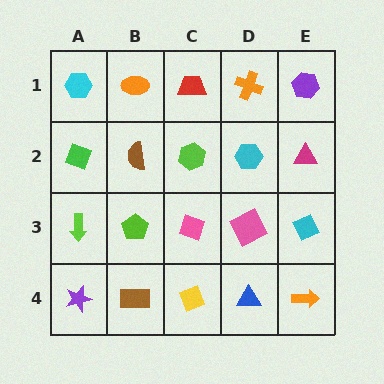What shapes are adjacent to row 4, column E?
A cyan diamond (row 3, column E), a blue triangle (row 4, column D).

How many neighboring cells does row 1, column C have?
3.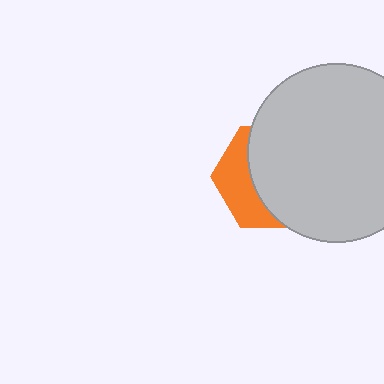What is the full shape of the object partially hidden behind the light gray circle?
The partially hidden object is an orange hexagon.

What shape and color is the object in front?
The object in front is a light gray circle.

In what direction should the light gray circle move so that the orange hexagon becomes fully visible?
The light gray circle should move right. That is the shortest direction to clear the overlap and leave the orange hexagon fully visible.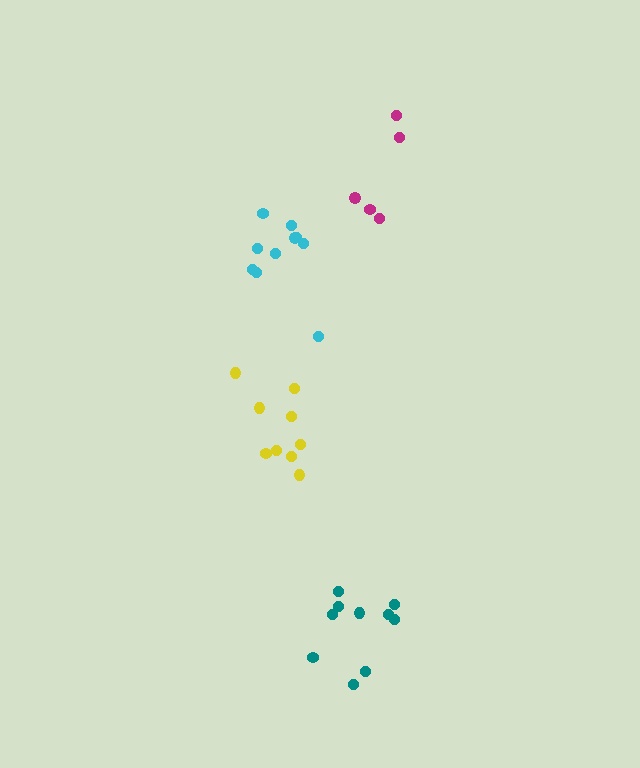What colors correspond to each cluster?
The clusters are colored: cyan, yellow, magenta, teal.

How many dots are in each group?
Group 1: 10 dots, Group 2: 9 dots, Group 3: 5 dots, Group 4: 10 dots (34 total).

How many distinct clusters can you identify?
There are 4 distinct clusters.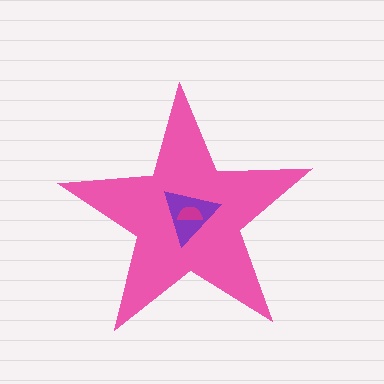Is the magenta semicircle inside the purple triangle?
Yes.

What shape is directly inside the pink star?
The purple triangle.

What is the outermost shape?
The pink star.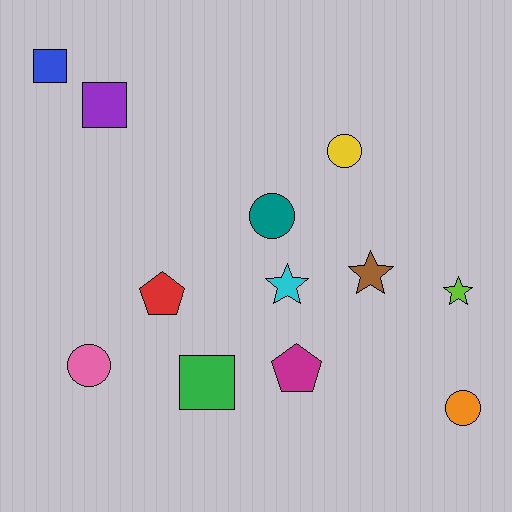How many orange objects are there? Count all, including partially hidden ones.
There is 1 orange object.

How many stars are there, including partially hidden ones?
There are 3 stars.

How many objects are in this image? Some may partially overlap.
There are 12 objects.